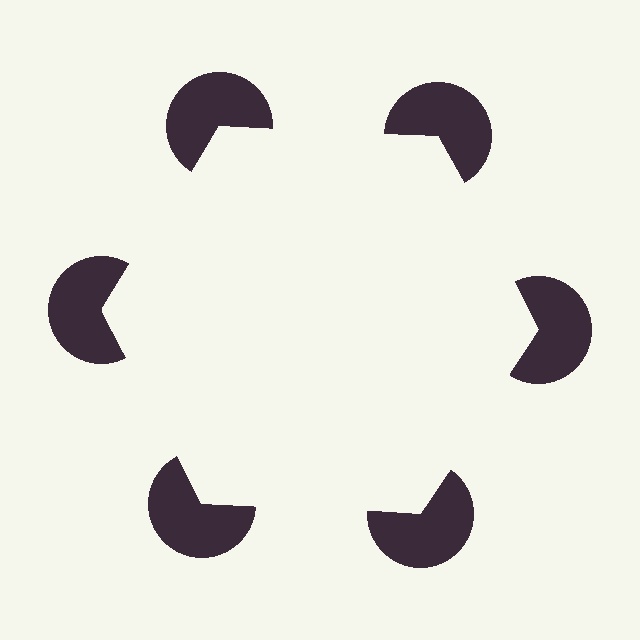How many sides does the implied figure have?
6 sides.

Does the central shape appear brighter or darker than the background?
It typically appears slightly brighter than the background, even though no actual brightness change is drawn.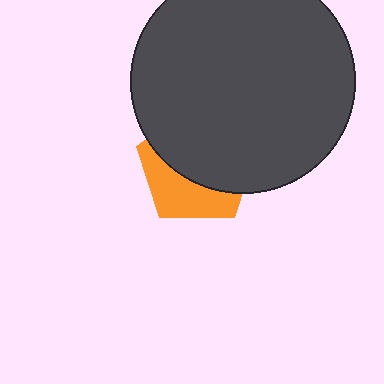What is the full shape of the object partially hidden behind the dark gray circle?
The partially hidden object is an orange pentagon.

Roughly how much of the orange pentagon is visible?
A small part of it is visible (roughly 38%).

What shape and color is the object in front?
The object in front is a dark gray circle.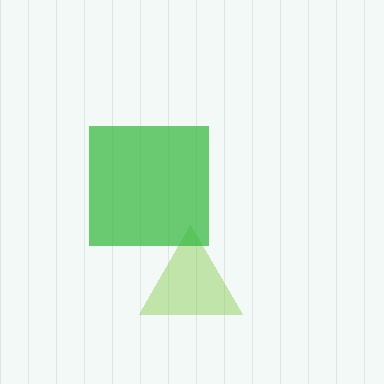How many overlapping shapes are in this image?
There are 2 overlapping shapes in the image.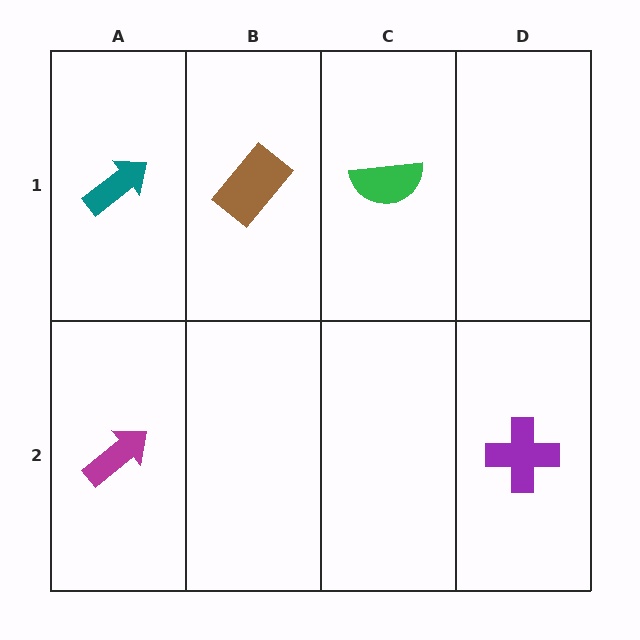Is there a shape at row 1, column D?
No, that cell is empty.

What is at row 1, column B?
A brown rectangle.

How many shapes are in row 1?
3 shapes.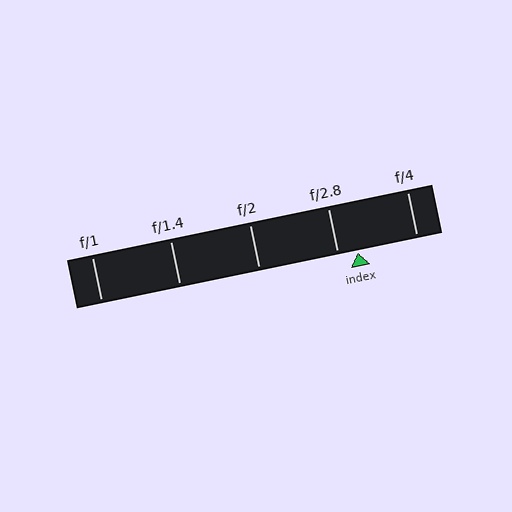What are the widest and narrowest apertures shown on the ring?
The widest aperture shown is f/1 and the narrowest is f/4.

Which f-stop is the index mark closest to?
The index mark is closest to f/2.8.